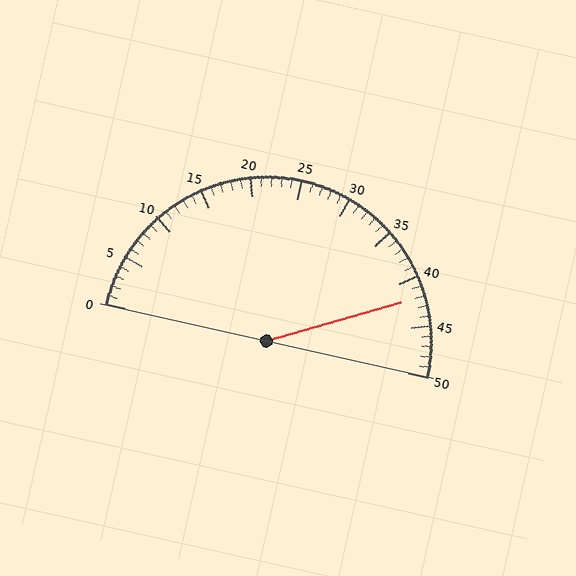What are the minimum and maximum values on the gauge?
The gauge ranges from 0 to 50.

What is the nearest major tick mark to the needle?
The nearest major tick mark is 40.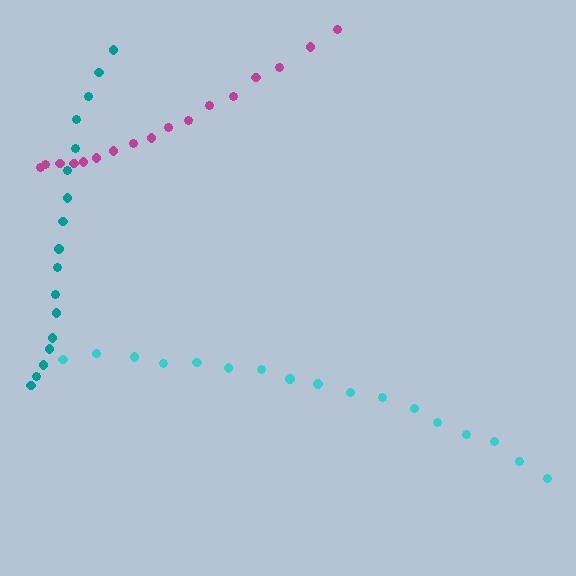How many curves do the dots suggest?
There are 3 distinct paths.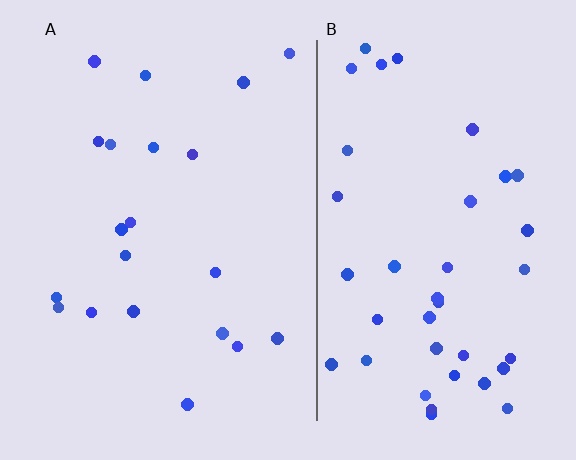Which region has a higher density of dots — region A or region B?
B (the right).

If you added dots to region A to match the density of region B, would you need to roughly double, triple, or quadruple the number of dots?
Approximately double.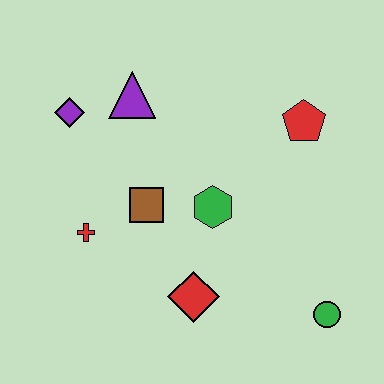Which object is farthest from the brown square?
The green circle is farthest from the brown square.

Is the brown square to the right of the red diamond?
No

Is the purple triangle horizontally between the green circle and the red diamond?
No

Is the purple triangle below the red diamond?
No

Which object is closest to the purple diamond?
The purple triangle is closest to the purple diamond.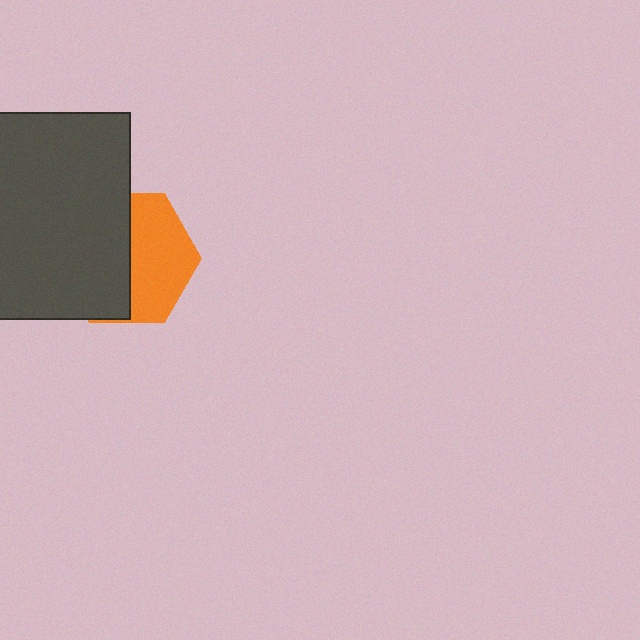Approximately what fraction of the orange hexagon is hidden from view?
Roughly 53% of the orange hexagon is hidden behind the dark gray rectangle.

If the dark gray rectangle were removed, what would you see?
You would see the complete orange hexagon.